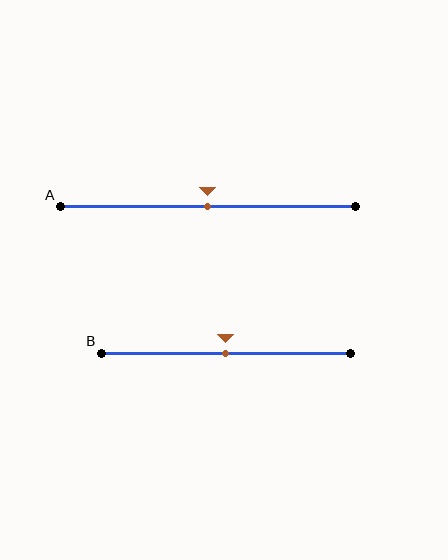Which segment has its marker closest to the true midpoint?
Segment A has its marker closest to the true midpoint.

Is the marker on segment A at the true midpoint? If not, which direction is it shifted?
Yes, the marker on segment A is at the true midpoint.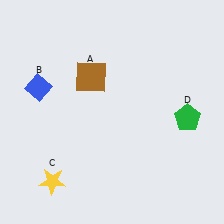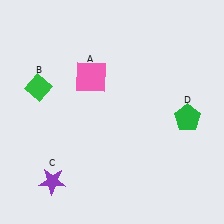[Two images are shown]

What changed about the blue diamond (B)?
In Image 1, B is blue. In Image 2, it changed to green.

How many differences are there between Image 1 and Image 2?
There are 3 differences between the two images.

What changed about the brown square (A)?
In Image 1, A is brown. In Image 2, it changed to pink.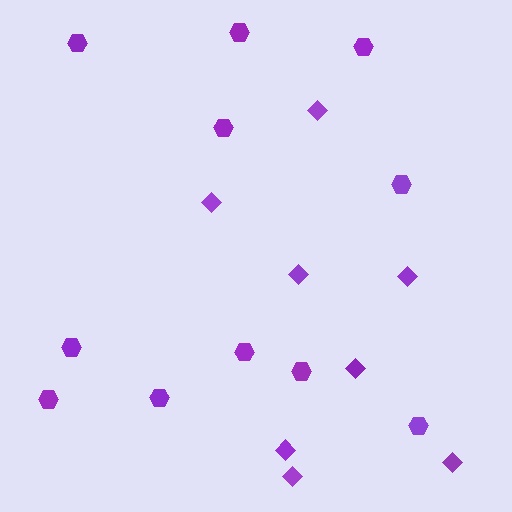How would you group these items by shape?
There are 2 groups: one group of hexagons (11) and one group of diamonds (8).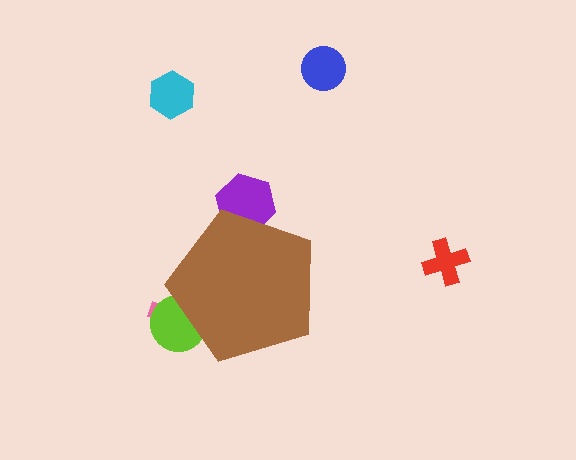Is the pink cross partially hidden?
Yes, the pink cross is partially hidden behind the brown pentagon.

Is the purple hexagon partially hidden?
Yes, the purple hexagon is partially hidden behind the brown pentagon.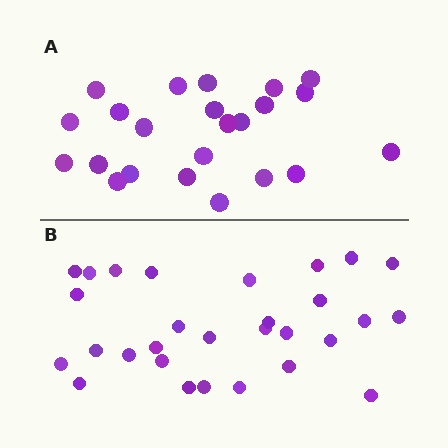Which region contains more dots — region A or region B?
Region B (the bottom region) has more dots.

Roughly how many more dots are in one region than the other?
Region B has about 6 more dots than region A.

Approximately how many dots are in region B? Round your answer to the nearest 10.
About 30 dots. (The exact count is 29, which rounds to 30.)